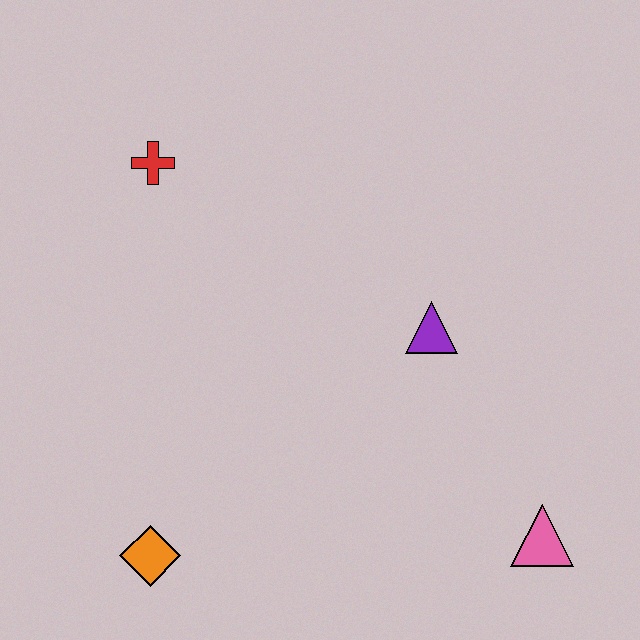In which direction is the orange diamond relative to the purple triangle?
The orange diamond is to the left of the purple triangle.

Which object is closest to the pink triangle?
The purple triangle is closest to the pink triangle.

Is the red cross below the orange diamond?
No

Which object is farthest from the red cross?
The pink triangle is farthest from the red cross.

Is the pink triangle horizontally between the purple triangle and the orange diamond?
No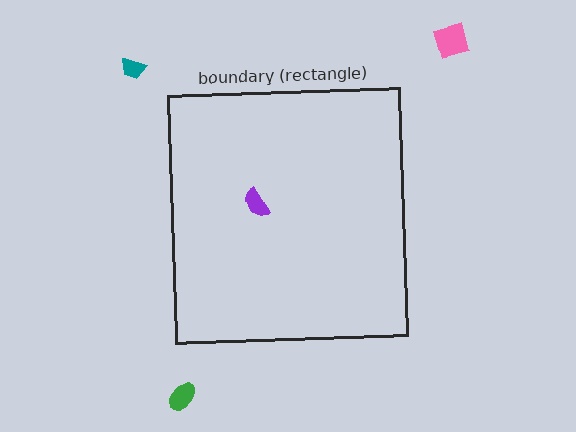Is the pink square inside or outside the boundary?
Outside.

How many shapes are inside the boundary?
1 inside, 3 outside.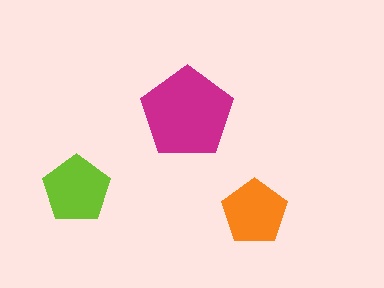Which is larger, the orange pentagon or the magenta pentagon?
The magenta one.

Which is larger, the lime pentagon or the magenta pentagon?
The magenta one.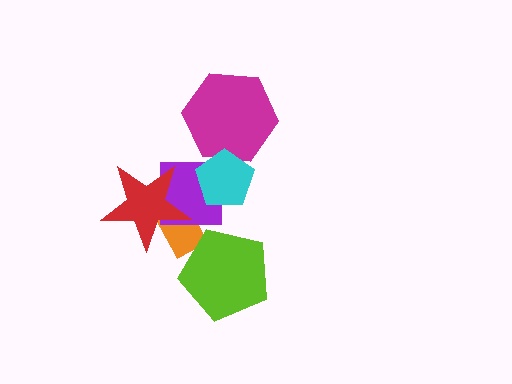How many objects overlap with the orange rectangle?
3 objects overlap with the orange rectangle.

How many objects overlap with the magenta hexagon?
1 object overlaps with the magenta hexagon.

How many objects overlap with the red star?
2 objects overlap with the red star.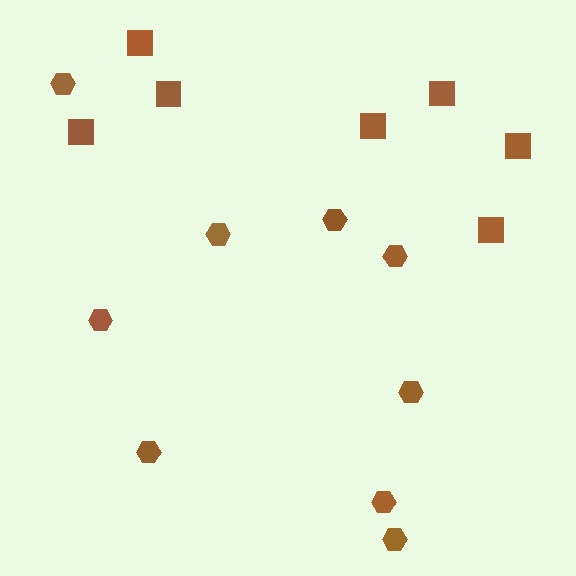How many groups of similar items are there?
There are 2 groups: one group of squares (7) and one group of hexagons (9).